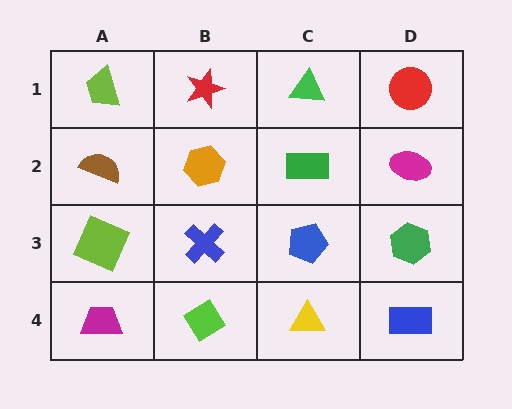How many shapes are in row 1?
4 shapes.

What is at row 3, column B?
A blue cross.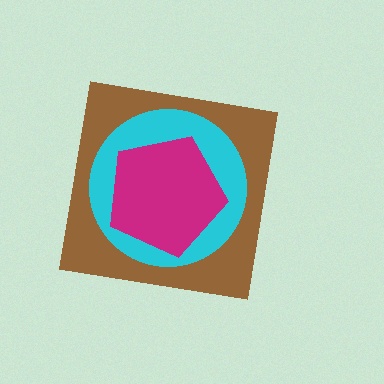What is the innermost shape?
The magenta pentagon.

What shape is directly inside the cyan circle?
The magenta pentagon.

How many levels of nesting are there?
3.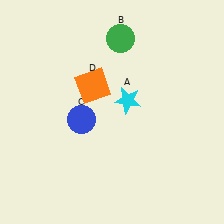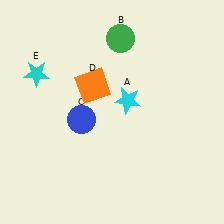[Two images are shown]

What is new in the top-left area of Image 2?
A cyan star (E) was added in the top-left area of Image 2.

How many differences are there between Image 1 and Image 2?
There is 1 difference between the two images.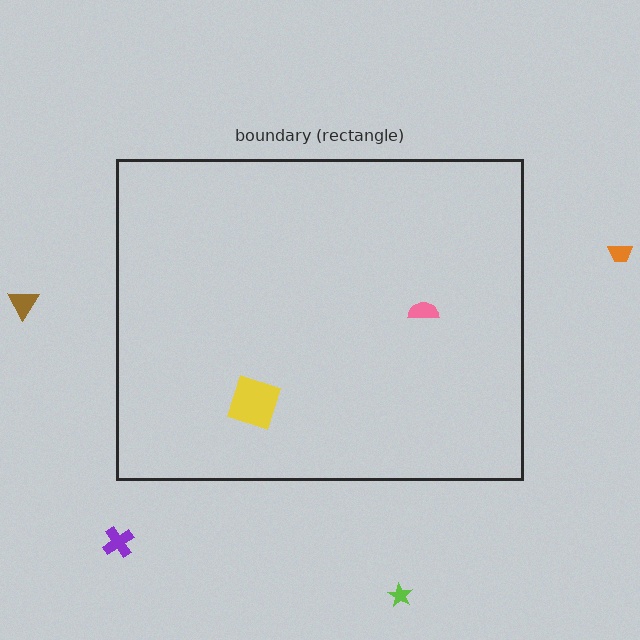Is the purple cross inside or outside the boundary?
Outside.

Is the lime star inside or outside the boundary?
Outside.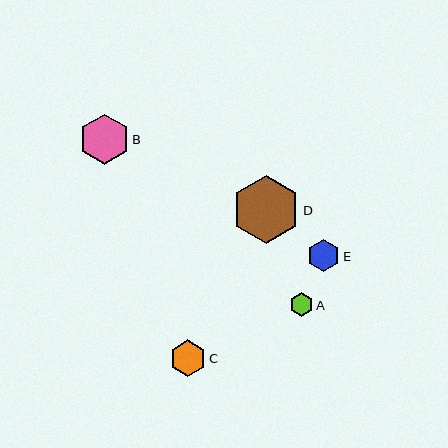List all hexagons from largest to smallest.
From largest to smallest: D, B, C, E, A.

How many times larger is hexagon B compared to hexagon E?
Hexagon B is approximately 1.6 times the size of hexagon E.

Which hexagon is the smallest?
Hexagon A is the smallest with a size of approximately 23 pixels.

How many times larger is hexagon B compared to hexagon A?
Hexagon B is approximately 2.1 times the size of hexagon A.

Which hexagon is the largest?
Hexagon D is the largest with a size of approximately 68 pixels.